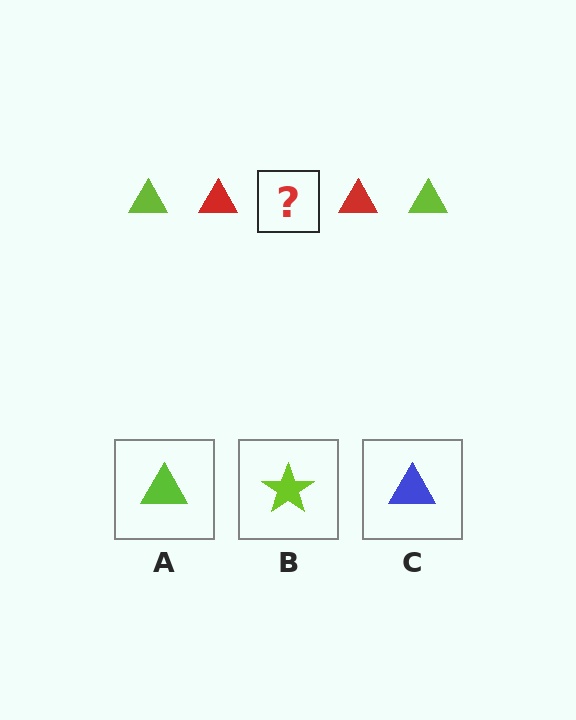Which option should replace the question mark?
Option A.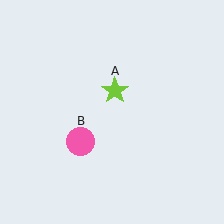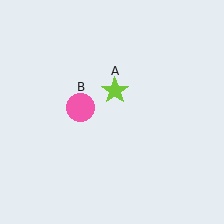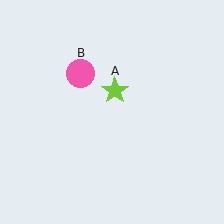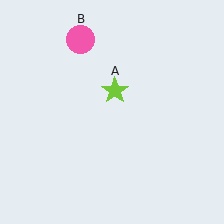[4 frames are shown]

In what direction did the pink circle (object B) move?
The pink circle (object B) moved up.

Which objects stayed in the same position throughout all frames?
Lime star (object A) remained stationary.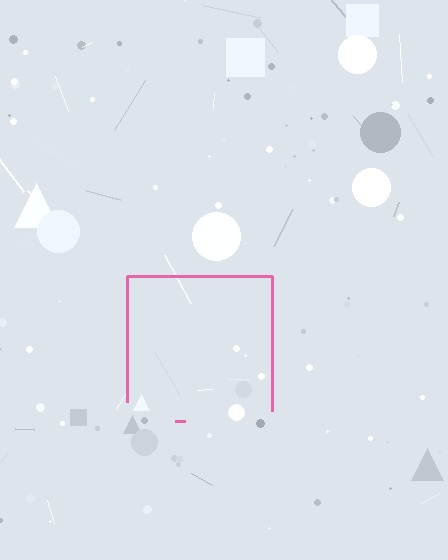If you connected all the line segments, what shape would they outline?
They would outline a square.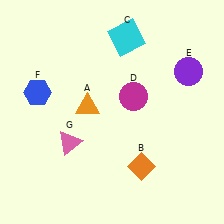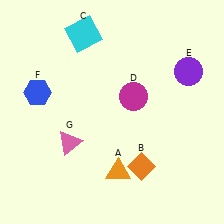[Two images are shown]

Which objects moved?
The objects that moved are: the orange triangle (A), the cyan square (C).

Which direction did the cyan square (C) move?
The cyan square (C) moved left.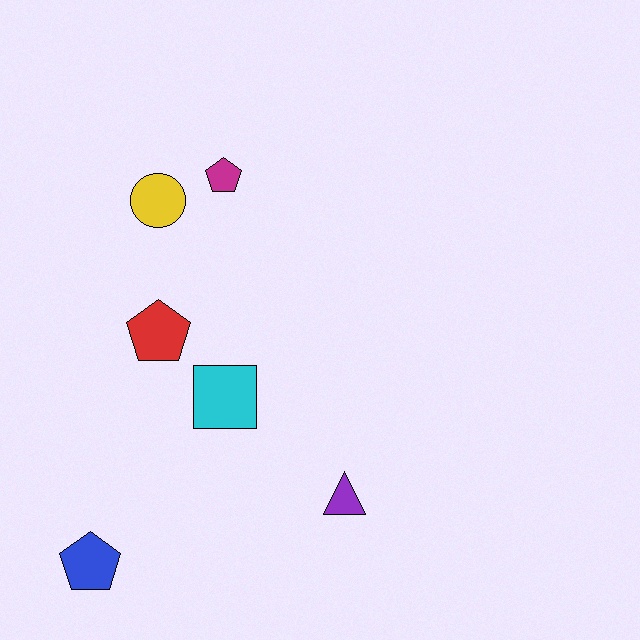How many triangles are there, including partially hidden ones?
There is 1 triangle.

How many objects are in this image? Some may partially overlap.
There are 6 objects.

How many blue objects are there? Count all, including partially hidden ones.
There is 1 blue object.